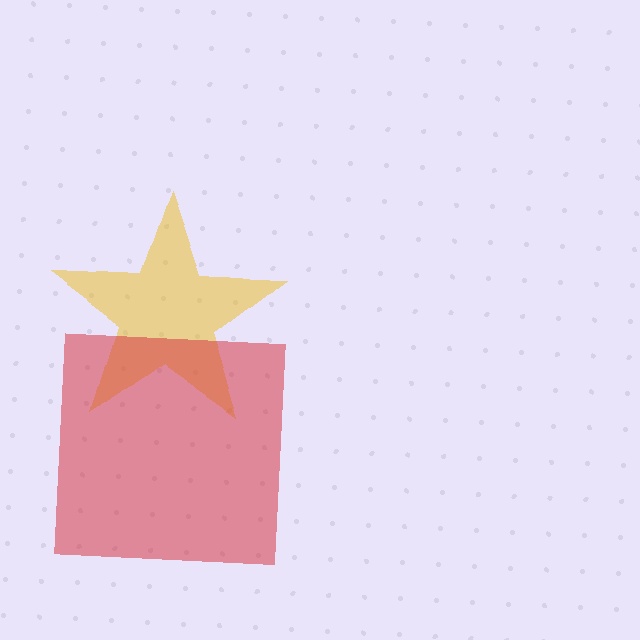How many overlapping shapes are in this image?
There are 2 overlapping shapes in the image.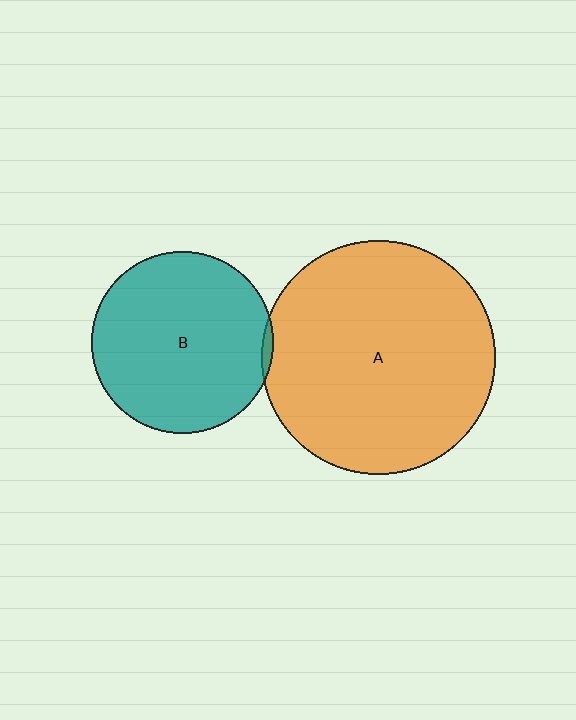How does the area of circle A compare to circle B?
Approximately 1.7 times.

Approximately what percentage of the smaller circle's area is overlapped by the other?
Approximately 5%.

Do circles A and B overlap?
Yes.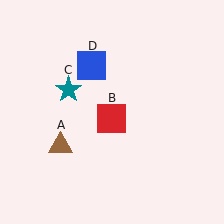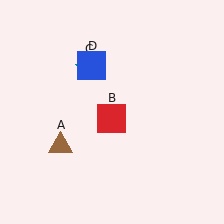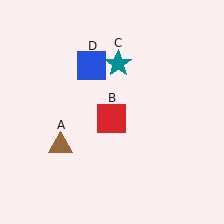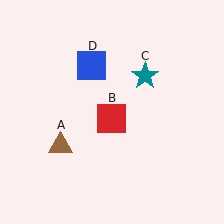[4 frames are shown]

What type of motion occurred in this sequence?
The teal star (object C) rotated clockwise around the center of the scene.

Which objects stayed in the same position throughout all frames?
Brown triangle (object A) and red square (object B) and blue square (object D) remained stationary.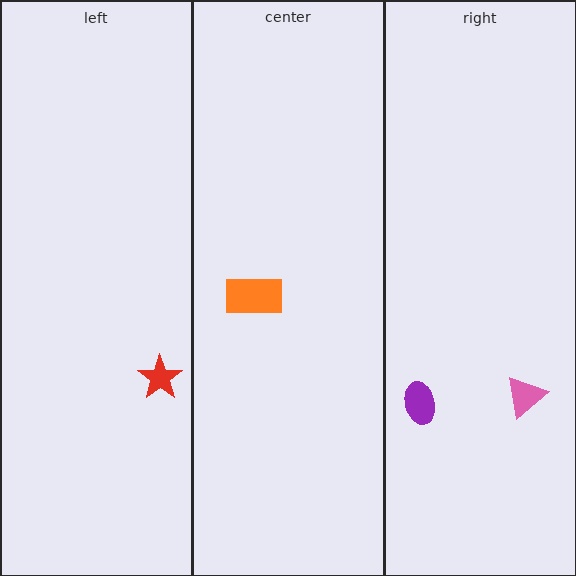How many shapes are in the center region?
1.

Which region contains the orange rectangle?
The center region.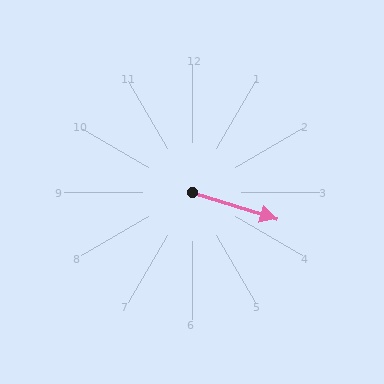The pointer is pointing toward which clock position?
Roughly 4 o'clock.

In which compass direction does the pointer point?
East.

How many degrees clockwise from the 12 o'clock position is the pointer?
Approximately 107 degrees.